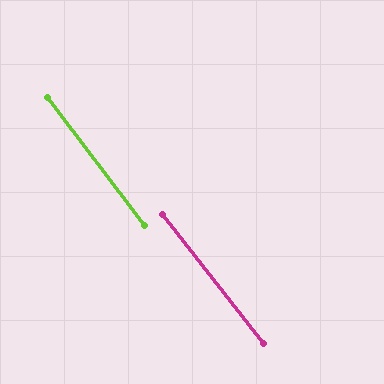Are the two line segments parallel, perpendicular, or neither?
Parallel — their directions differ by only 1.1°.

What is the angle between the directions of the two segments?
Approximately 1 degree.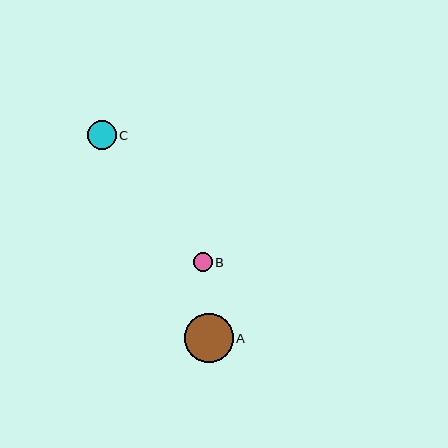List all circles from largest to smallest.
From largest to smallest: A, C, B.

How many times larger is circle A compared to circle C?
Circle A is approximately 1.7 times the size of circle C.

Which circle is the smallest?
Circle B is the smallest with a size of approximately 19 pixels.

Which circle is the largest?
Circle A is the largest with a size of approximately 49 pixels.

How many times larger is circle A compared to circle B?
Circle A is approximately 2.6 times the size of circle B.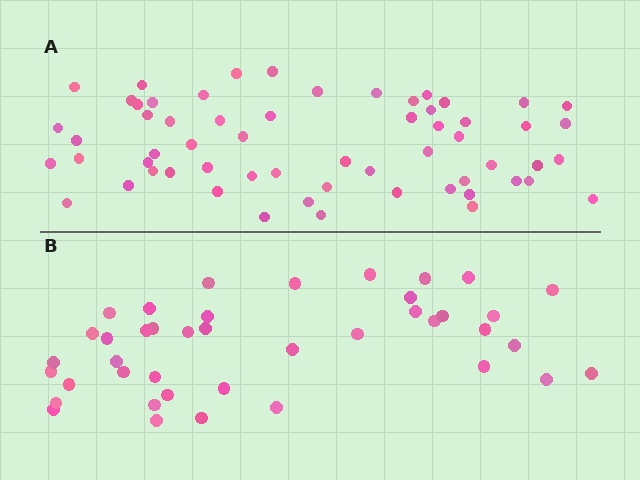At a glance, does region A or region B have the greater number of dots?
Region A (the top region) has more dots.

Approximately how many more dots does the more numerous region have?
Region A has approximately 20 more dots than region B.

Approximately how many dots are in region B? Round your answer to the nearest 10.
About 40 dots. (The exact count is 41, which rounds to 40.)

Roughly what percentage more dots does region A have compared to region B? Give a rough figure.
About 45% more.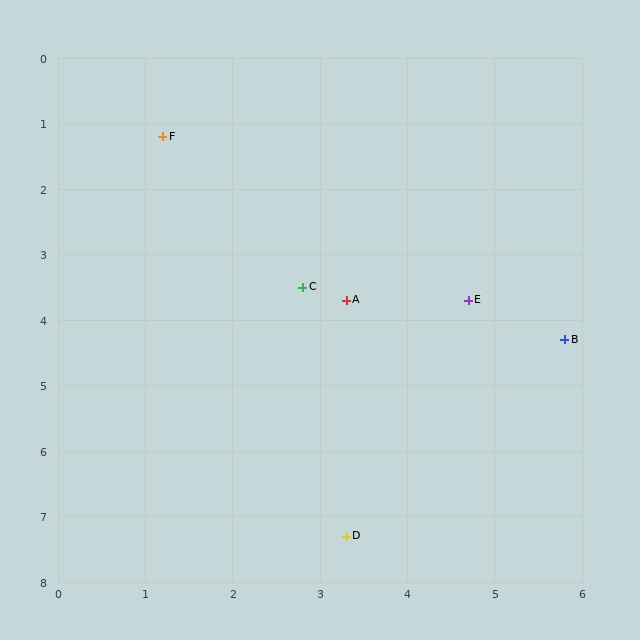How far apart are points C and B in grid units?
Points C and B are about 3.1 grid units apart.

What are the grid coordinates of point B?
Point B is at approximately (5.8, 4.3).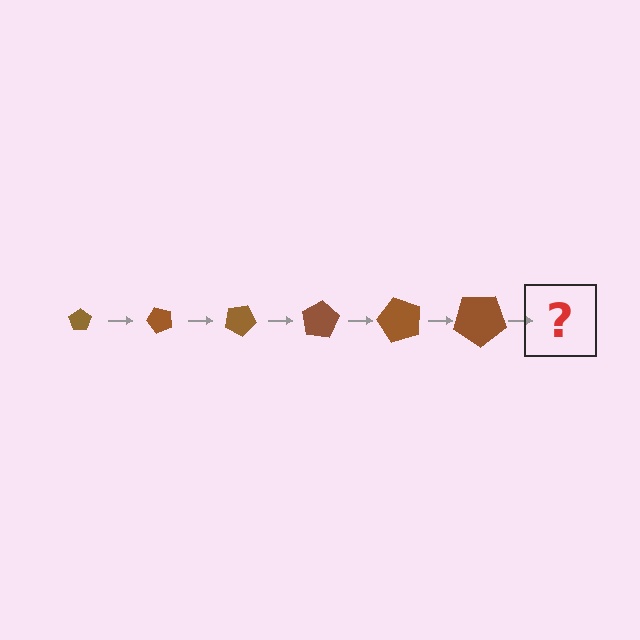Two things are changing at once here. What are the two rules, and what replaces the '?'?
The two rules are that the pentagon grows larger each step and it rotates 50 degrees each step. The '?' should be a pentagon, larger than the previous one and rotated 300 degrees from the start.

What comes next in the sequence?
The next element should be a pentagon, larger than the previous one and rotated 300 degrees from the start.